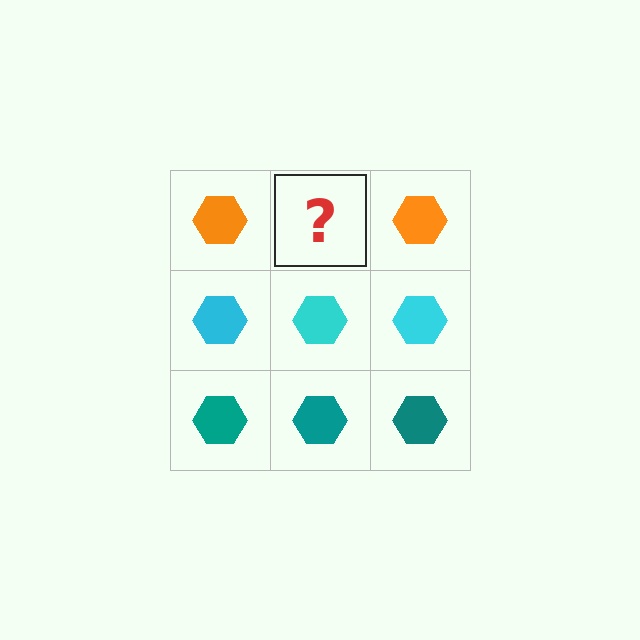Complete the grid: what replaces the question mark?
The question mark should be replaced with an orange hexagon.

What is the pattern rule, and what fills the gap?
The rule is that each row has a consistent color. The gap should be filled with an orange hexagon.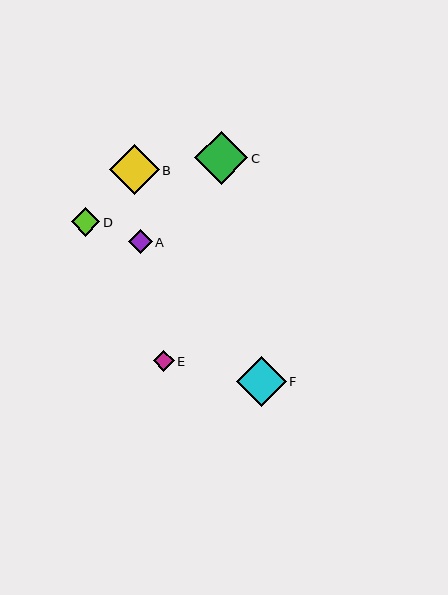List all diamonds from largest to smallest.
From largest to smallest: C, F, B, D, A, E.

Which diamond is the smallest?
Diamond E is the smallest with a size of approximately 21 pixels.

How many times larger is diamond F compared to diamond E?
Diamond F is approximately 2.4 times the size of diamond E.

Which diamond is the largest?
Diamond C is the largest with a size of approximately 53 pixels.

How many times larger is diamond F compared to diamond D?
Diamond F is approximately 1.8 times the size of diamond D.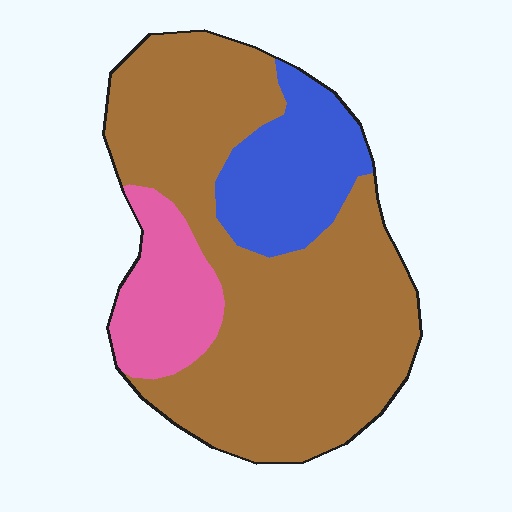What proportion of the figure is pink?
Pink takes up less than a sixth of the figure.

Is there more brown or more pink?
Brown.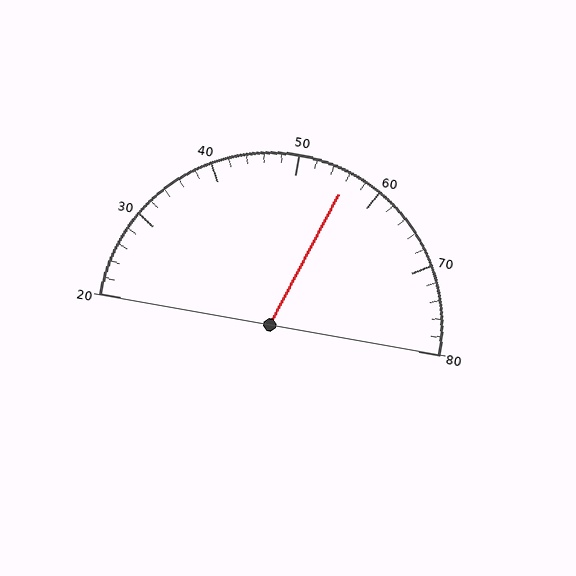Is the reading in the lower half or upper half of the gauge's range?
The reading is in the upper half of the range (20 to 80).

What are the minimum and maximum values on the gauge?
The gauge ranges from 20 to 80.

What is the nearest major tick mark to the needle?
The nearest major tick mark is 60.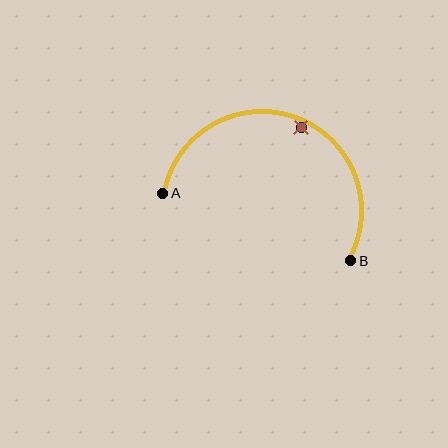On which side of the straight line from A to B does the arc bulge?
The arc bulges above the straight line connecting A and B.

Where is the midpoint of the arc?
The arc midpoint is the point on the curve farthest from the straight line joining A and B. It sits above that line.